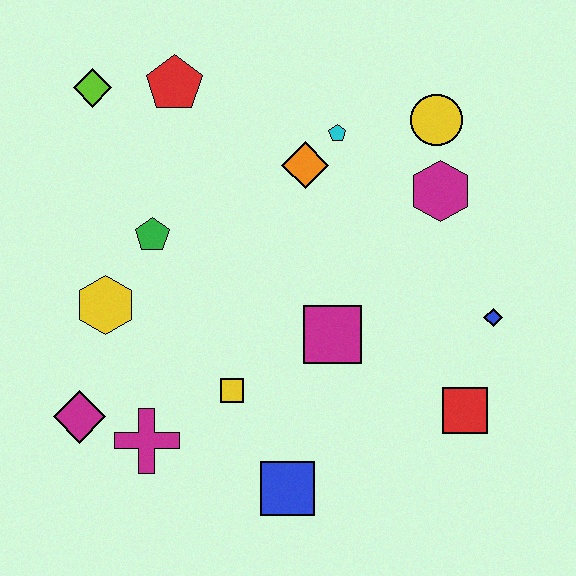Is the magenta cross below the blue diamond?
Yes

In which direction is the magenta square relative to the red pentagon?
The magenta square is below the red pentagon.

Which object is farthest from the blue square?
The lime diamond is farthest from the blue square.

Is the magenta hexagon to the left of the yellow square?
No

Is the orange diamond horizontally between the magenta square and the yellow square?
Yes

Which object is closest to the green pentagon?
The yellow hexagon is closest to the green pentagon.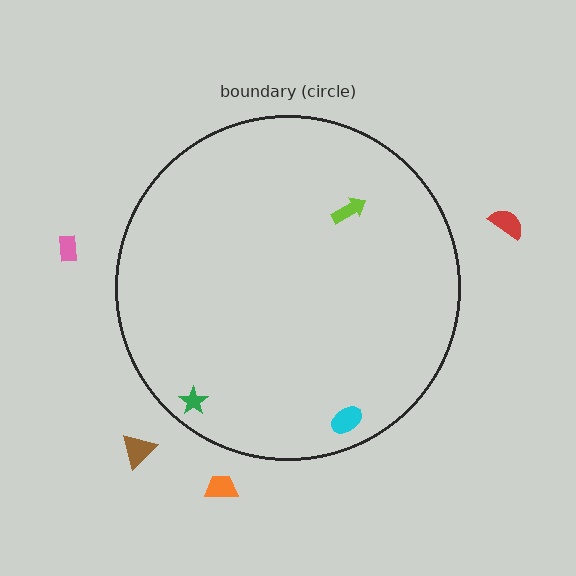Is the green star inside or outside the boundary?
Inside.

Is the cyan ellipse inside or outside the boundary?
Inside.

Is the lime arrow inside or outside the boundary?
Inside.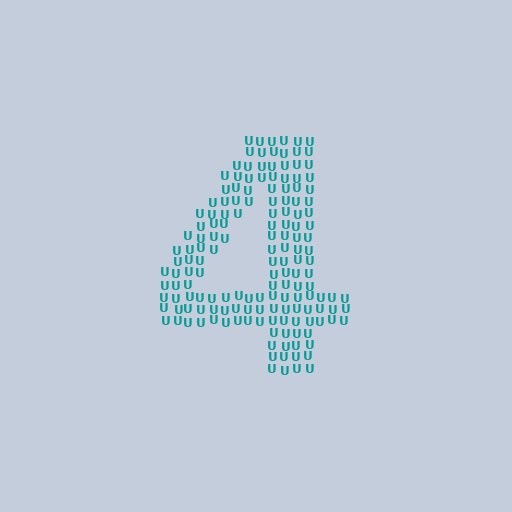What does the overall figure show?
The overall figure shows the digit 4.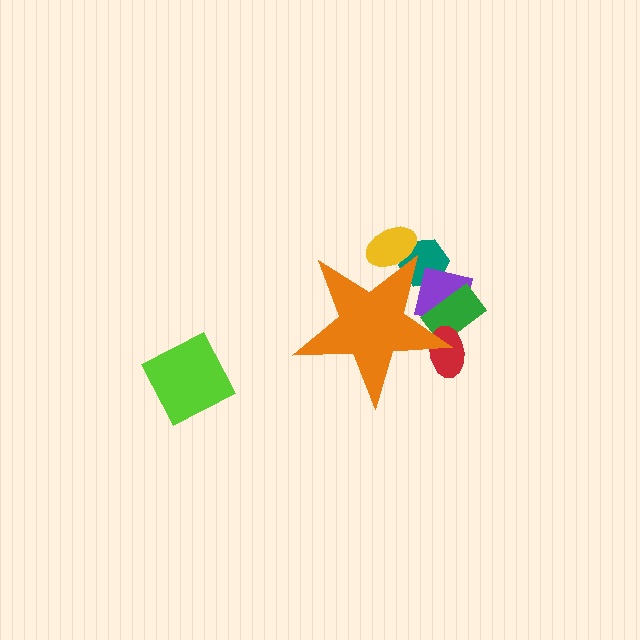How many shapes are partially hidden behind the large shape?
5 shapes are partially hidden.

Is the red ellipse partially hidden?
Yes, the red ellipse is partially hidden behind the orange star.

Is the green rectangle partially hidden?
Yes, the green rectangle is partially hidden behind the orange star.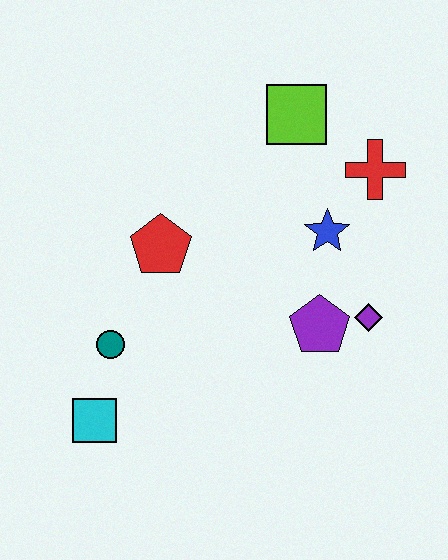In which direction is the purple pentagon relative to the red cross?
The purple pentagon is below the red cross.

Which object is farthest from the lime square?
The cyan square is farthest from the lime square.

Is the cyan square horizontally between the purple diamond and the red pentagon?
No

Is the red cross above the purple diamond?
Yes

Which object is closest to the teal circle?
The cyan square is closest to the teal circle.